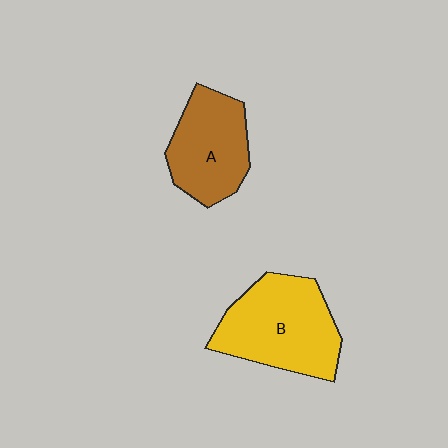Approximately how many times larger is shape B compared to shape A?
Approximately 1.3 times.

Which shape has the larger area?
Shape B (yellow).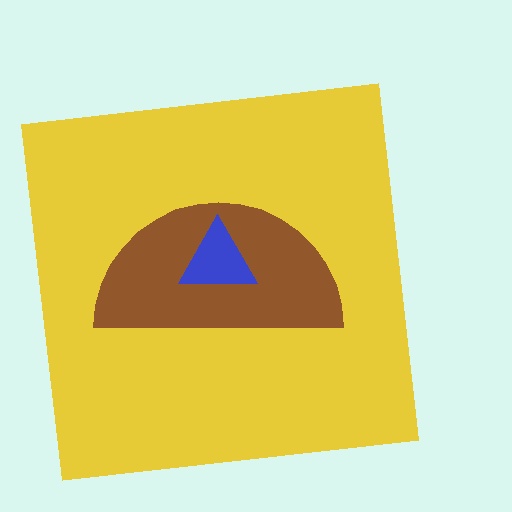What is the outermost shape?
The yellow square.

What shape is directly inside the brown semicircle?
The blue triangle.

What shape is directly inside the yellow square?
The brown semicircle.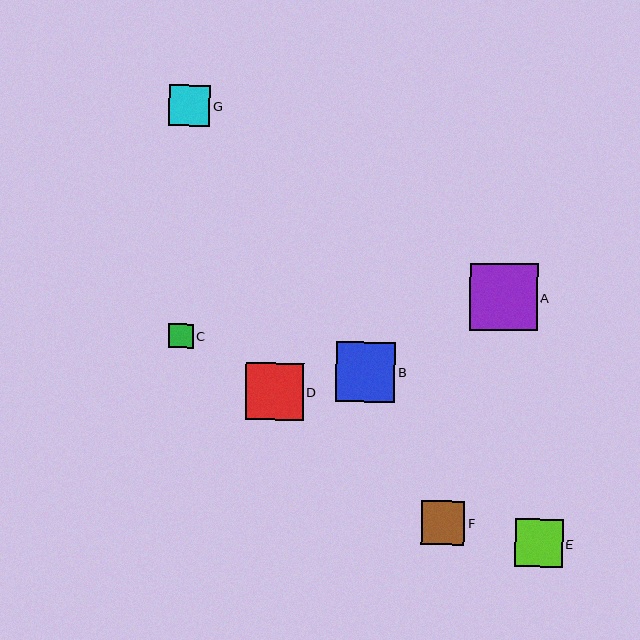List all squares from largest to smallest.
From largest to smallest: A, B, D, E, F, G, C.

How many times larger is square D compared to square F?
Square D is approximately 1.3 times the size of square F.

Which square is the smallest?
Square C is the smallest with a size of approximately 25 pixels.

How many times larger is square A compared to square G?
Square A is approximately 1.6 times the size of square G.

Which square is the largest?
Square A is the largest with a size of approximately 67 pixels.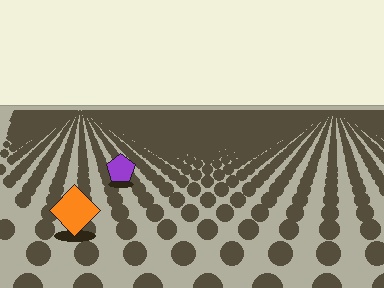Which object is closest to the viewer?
The orange diamond is closest. The texture marks near it are larger and more spread out.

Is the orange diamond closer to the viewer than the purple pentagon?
Yes. The orange diamond is closer — you can tell from the texture gradient: the ground texture is coarser near it.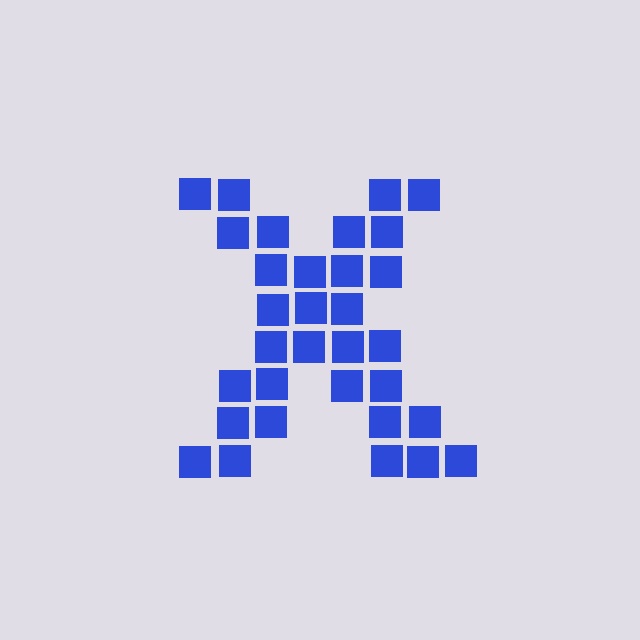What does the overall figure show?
The overall figure shows the letter X.